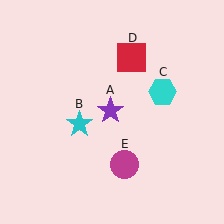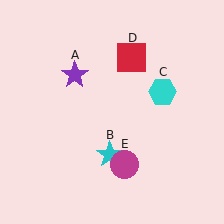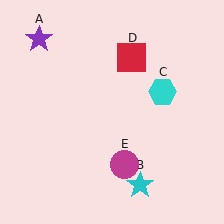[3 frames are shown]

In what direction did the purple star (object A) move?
The purple star (object A) moved up and to the left.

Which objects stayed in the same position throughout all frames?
Cyan hexagon (object C) and red square (object D) and magenta circle (object E) remained stationary.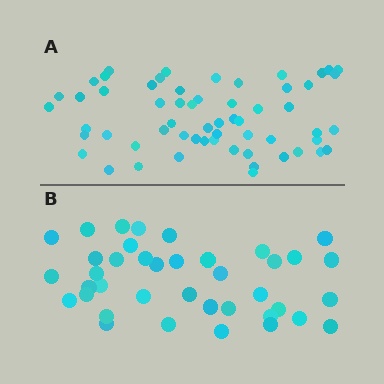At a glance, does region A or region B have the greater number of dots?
Region A (the top region) has more dots.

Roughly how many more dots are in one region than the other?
Region A has approximately 20 more dots than region B.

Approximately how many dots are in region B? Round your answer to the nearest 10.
About 40 dots. (The exact count is 39, which rounds to 40.)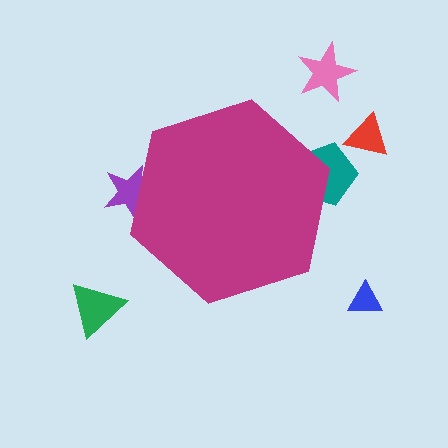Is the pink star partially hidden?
No, the pink star is fully visible.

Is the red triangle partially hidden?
No, the red triangle is fully visible.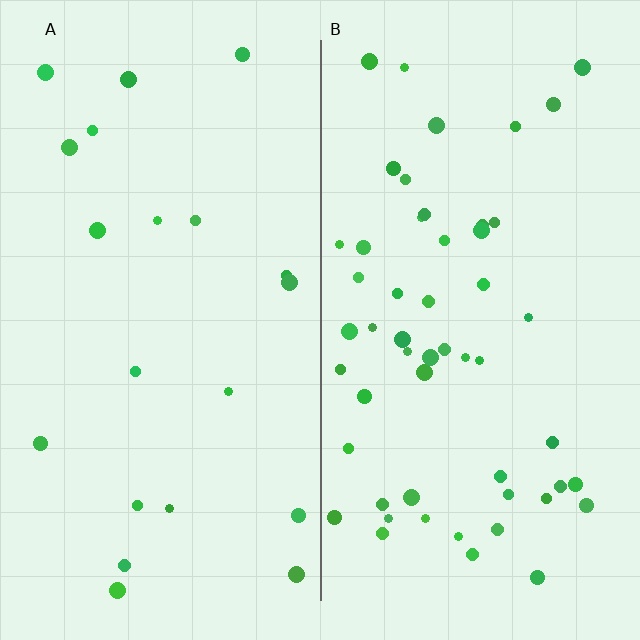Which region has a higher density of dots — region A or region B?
B (the right).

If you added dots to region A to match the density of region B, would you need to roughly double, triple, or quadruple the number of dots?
Approximately triple.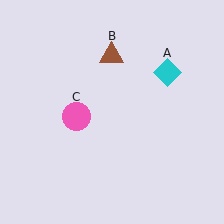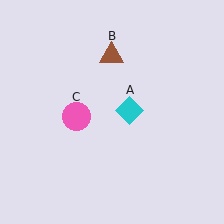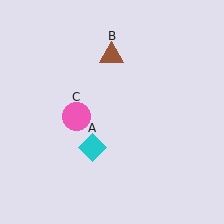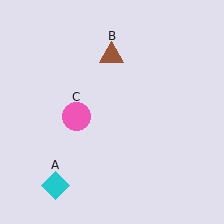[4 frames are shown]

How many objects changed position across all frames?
1 object changed position: cyan diamond (object A).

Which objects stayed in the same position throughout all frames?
Brown triangle (object B) and pink circle (object C) remained stationary.